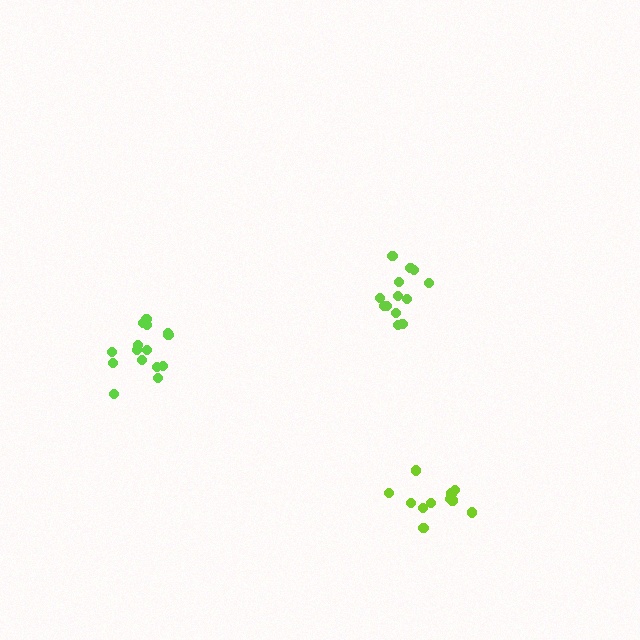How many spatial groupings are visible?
There are 3 spatial groupings.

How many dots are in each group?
Group 1: 15 dots, Group 2: 13 dots, Group 3: 11 dots (39 total).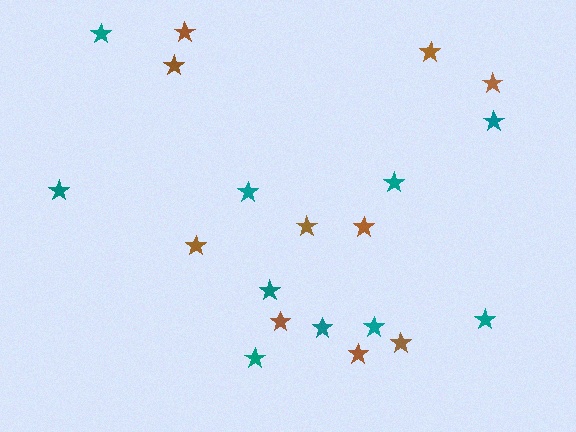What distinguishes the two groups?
There are 2 groups: one group of teal stars (10) and one group of brown stars (10).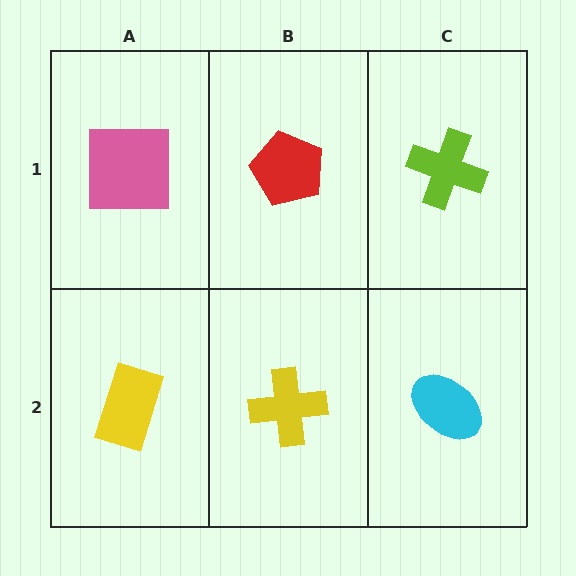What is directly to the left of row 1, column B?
A pink square.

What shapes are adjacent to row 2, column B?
A red pentagon (row 1, column B), a yellow rectangle (row 2, column A), a cyan ellipse (row 2, column C).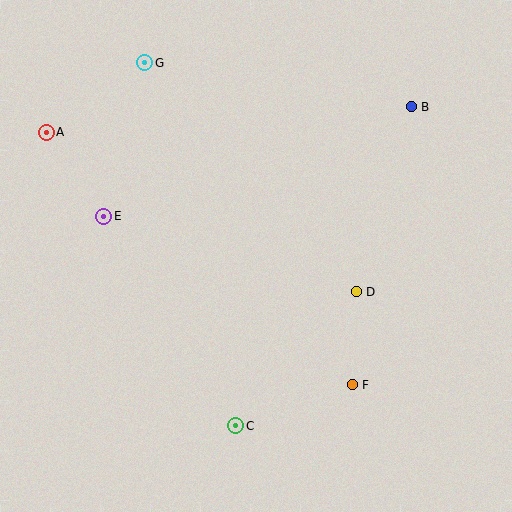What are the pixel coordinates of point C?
Point C is at (236, 426).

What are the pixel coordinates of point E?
Point E is at (104, 216).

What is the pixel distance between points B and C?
The distance between B and C is 364 pixels.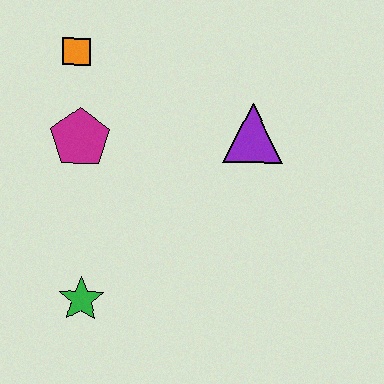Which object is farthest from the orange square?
The green star is farthest from the orange square.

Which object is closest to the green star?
The magenta pentagon is closest to the green star.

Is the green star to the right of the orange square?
Yes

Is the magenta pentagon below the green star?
No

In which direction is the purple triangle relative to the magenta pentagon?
The purple triangle is to the right of the magenta pentagon.